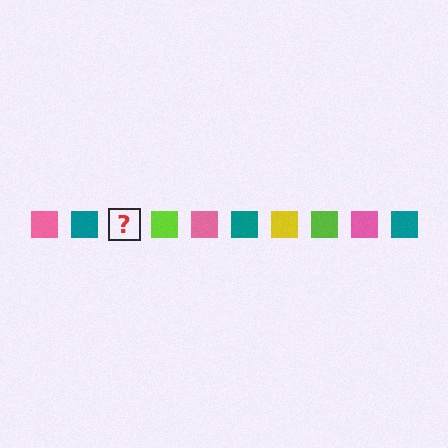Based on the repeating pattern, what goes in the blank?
The blank should be a yellow square.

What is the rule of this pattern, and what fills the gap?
The rule is that the pattern cycles through pink, teal, yellow, lime squares. The gap should be filled with a yellow square.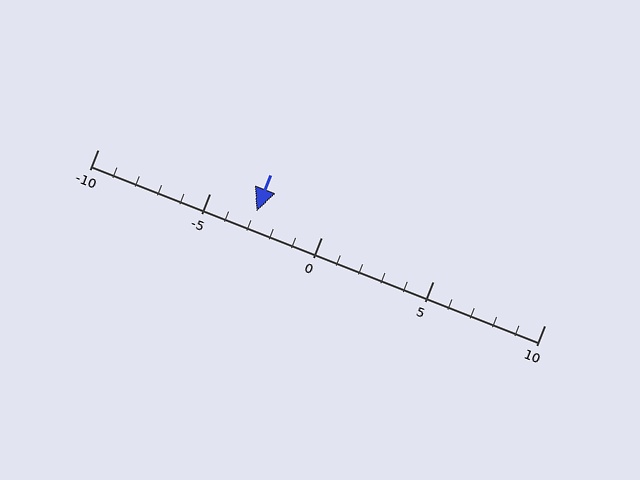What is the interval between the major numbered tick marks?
The major tick marks are spaced 5 units apart.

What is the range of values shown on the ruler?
The ruler shows values from -10 to 10.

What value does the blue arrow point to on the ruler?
The blue arrow points to approximately -3.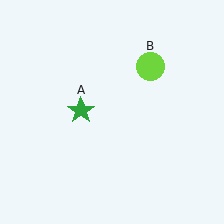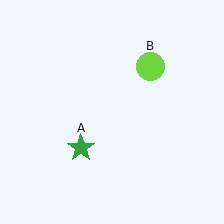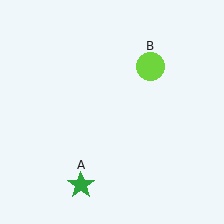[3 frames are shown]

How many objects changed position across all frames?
1 object changed position: green star (object A).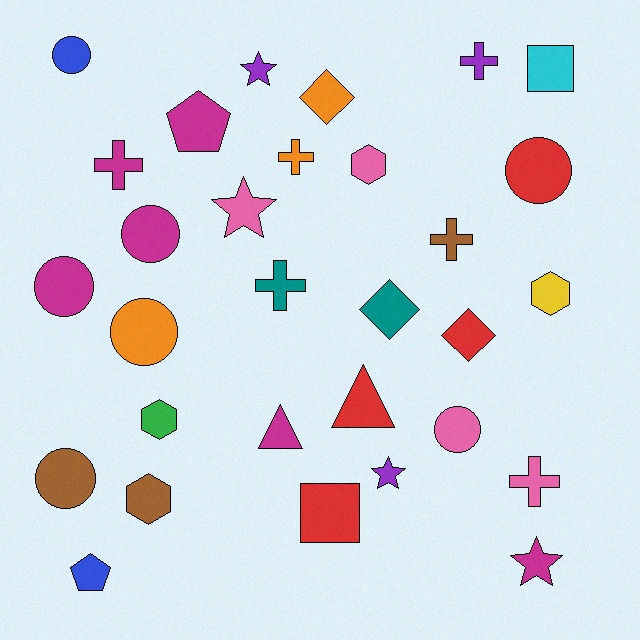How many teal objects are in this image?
There are 2 teal objects.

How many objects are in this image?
There are 30 objects.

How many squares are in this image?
There are 2 squares.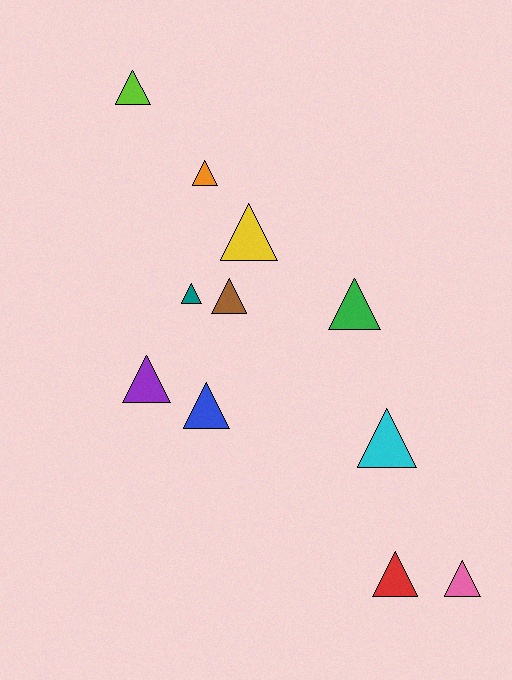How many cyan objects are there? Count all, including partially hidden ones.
There is 1 cyan object.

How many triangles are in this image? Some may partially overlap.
There are 11 triangles.